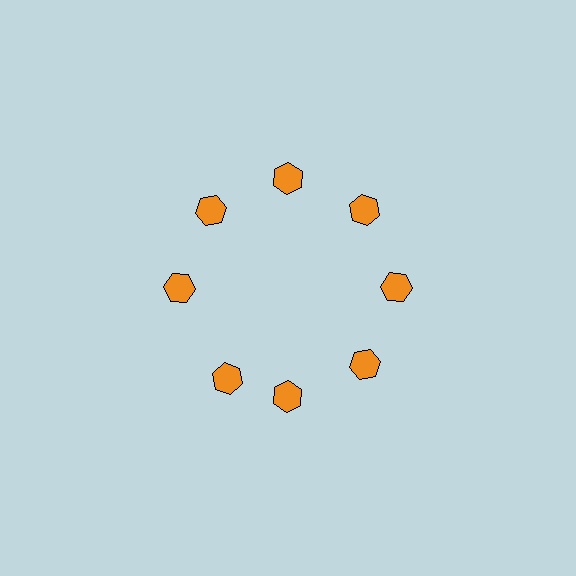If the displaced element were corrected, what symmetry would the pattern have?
It would have 8-fold rotational symmetry — the pattern would map onto itself every 45 degrees.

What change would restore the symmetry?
The symmetry would be restored by rotating it back into even spacing with its neighbors so that all 8 hexagons sit at equal angles and equal distance from the center.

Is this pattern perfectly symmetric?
No. The 8 orange hexagons are arranged in a ring, but one element near the 8 o'clock position is rotated out of alignment along the ring, breaking the 8-fold rotational symmetry.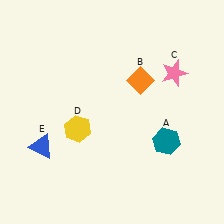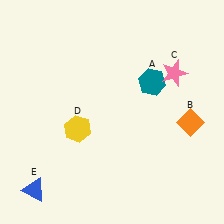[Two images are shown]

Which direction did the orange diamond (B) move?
The orange diamond (B) moved right.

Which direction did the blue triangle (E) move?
The blue triangle (E) moved down.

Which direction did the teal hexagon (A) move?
The teal hexagon (A) moved up.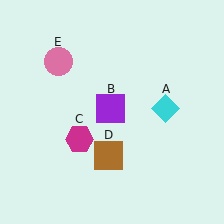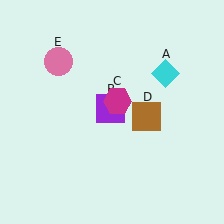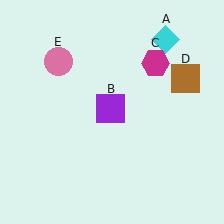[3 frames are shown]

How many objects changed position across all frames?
3 objects changed position: cyan diamond (object A), magenta hexagon (object C), brown square (object D).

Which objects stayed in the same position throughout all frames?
Purple square (object B) and pink circle (object E) remained stationary.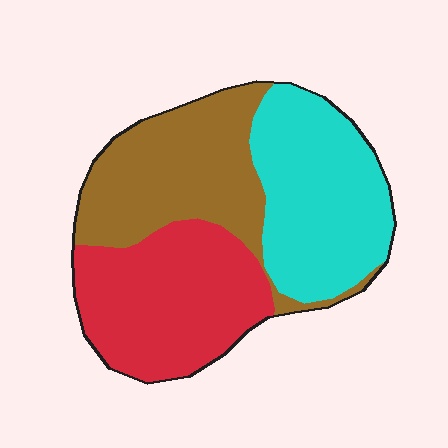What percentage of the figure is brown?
Brown takes up between a quarter and a half of the figure.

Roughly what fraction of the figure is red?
Red covers around 35% of the figure.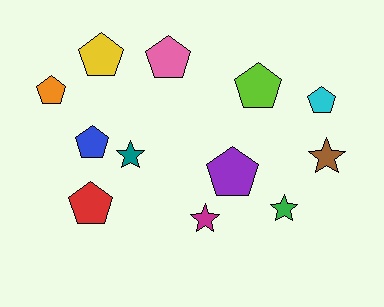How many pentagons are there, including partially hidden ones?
There are 8 pentagons.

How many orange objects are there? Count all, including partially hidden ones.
There is 1 orange object.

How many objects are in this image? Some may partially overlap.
There are 12 objects.